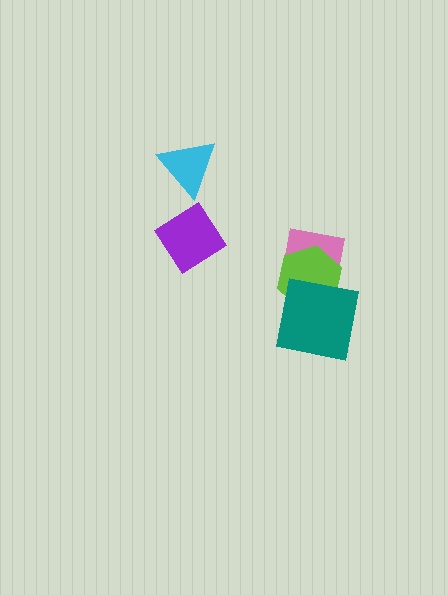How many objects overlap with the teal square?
1 object overlaps with the teal square.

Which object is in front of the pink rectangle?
The lime hexagon is in front of the pink rectangle.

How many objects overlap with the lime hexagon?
2 objects overlap with the lime hexagon.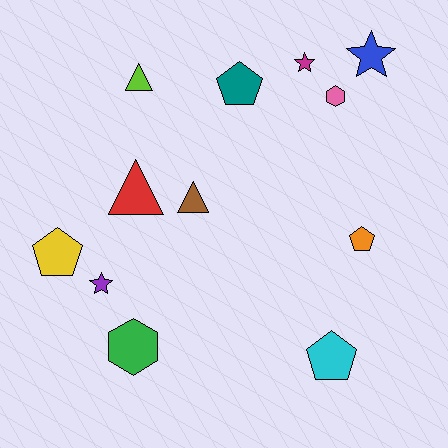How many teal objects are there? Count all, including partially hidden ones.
There is 1 teal object.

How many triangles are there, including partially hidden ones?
There are 3 triangles.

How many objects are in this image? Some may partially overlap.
There are 12 objects.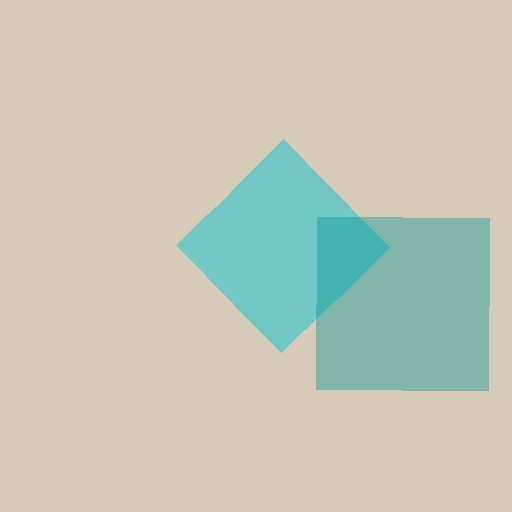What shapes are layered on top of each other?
The layered shapes are: a cyan diamond, a teal square.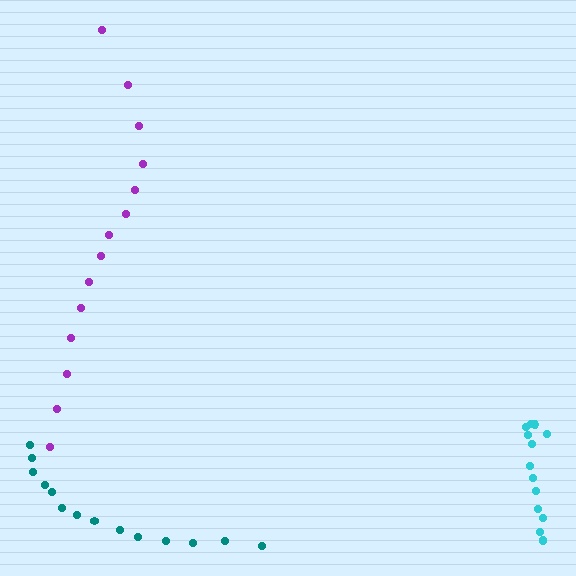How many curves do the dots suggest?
There are 3 distinct paths.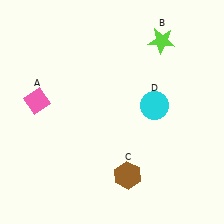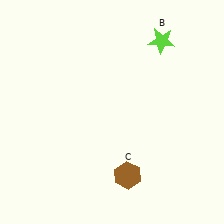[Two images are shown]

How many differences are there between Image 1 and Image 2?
There are 2 differences between the two images.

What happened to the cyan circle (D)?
The cyan circle (D) was removed in Image 2. It was in the top-right area of Image 1.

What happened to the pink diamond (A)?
The pink diamond (A) was removed in Image 2. It was in the top-left area of Image 1.